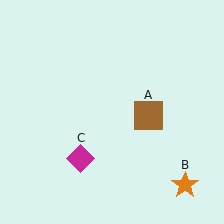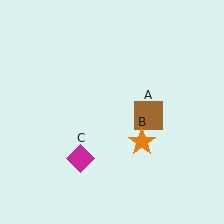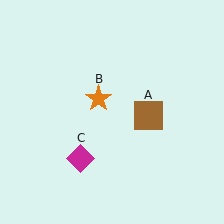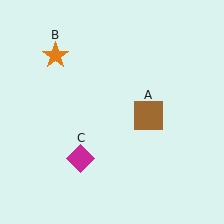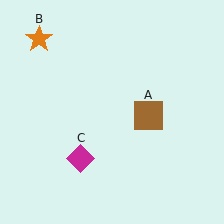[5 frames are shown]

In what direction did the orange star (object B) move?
The orange star (object B) moved up and to the left.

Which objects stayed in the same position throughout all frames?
Brown square (object A) and magenta diamond (object C) remained stationary.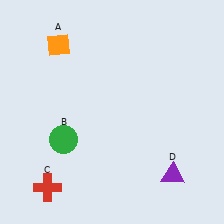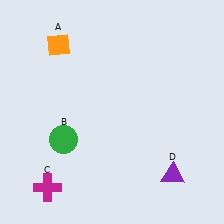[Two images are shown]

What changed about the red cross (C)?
In Image 1, C is red. In Image 2, it changed to magenta.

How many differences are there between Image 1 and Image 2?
There is 1 difference between the two images.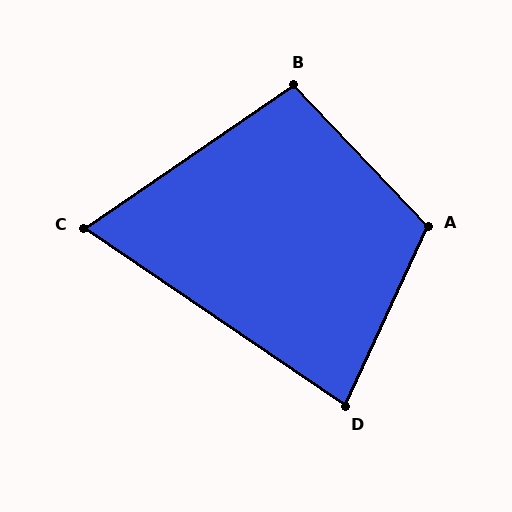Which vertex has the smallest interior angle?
C, at approximately 68 degrees.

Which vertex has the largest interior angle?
A, at approximately 112 degrees.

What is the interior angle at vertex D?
Approximately 81 degrees (acute).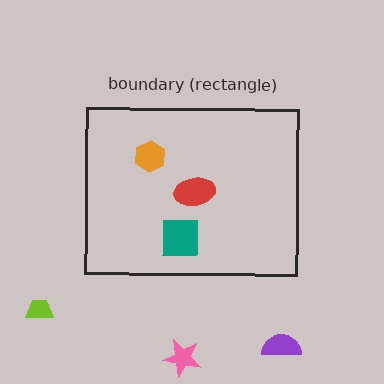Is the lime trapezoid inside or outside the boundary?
Outside.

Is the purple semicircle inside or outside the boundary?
Outside.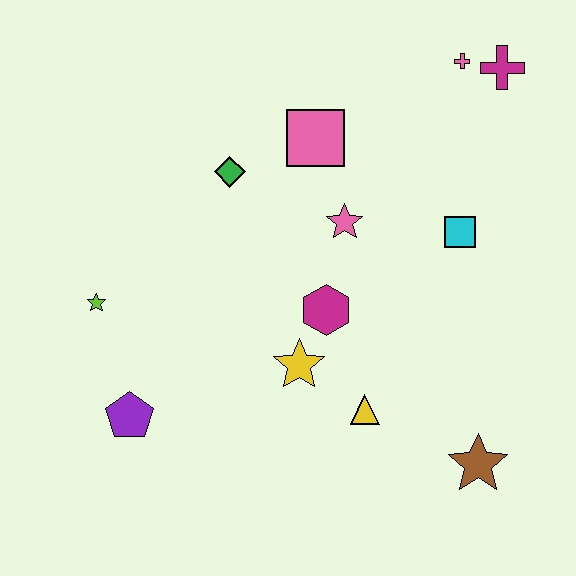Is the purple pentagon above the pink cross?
No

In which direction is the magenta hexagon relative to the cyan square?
The magenta hexagon is to the left of the cyan square.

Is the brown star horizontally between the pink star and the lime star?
No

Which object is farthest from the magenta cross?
The purple pentagon is farthest from the magenta cross.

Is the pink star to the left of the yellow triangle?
Yes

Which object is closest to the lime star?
The purple pentagon is closest to the lime star.